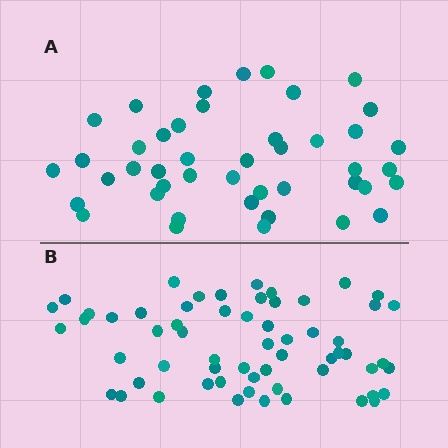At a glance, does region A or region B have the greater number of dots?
Region B (the bottom region) has more dots.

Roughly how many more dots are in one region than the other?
Region B has approximately 15 more dots than region A.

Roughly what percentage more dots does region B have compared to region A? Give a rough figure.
About 35% more.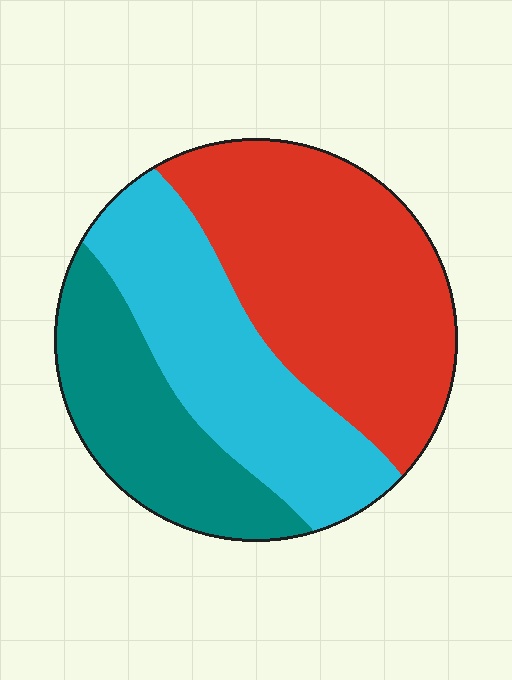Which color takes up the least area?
Teal, at roughly 25%.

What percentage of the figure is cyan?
Cyan covers 32% of the figure.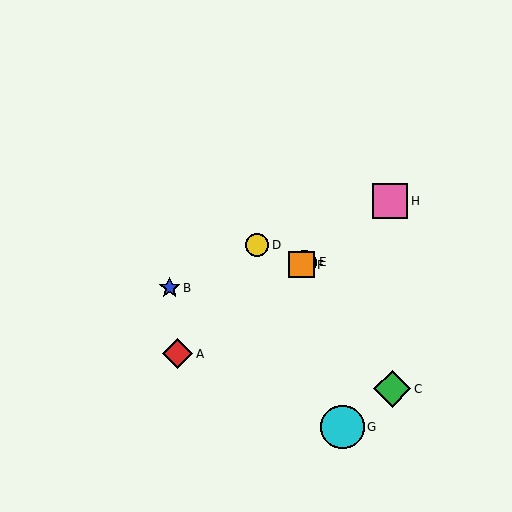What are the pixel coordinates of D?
Object D is at (257, 245).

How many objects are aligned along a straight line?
4 objects (A, E, F, H) are aligned along a straight line.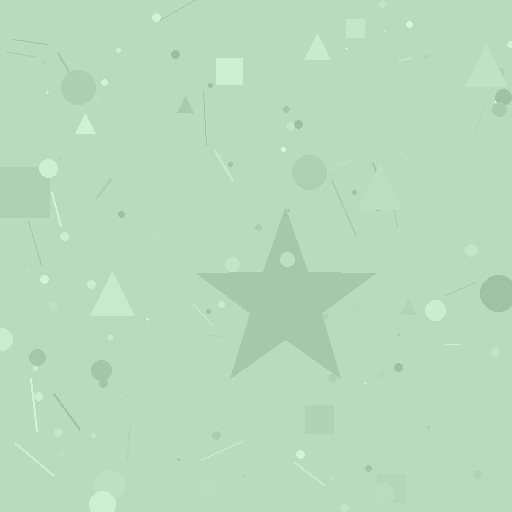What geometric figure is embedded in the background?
A star is embedded in the background.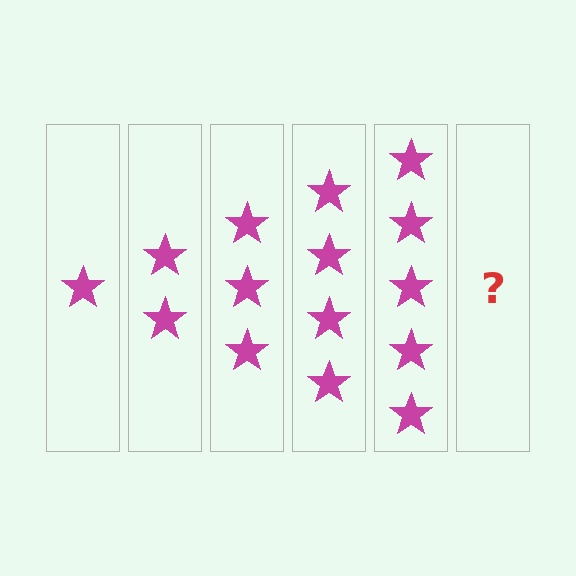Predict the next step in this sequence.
The next step is 6 stars.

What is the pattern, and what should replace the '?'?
The pattern is that each step adds one more star. The '?' should be 6 stars.